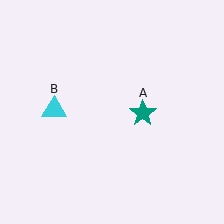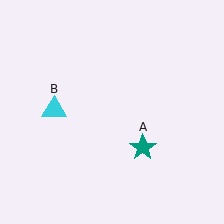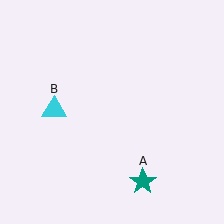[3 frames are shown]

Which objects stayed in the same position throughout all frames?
Cyan triangle (object B) remained stationary.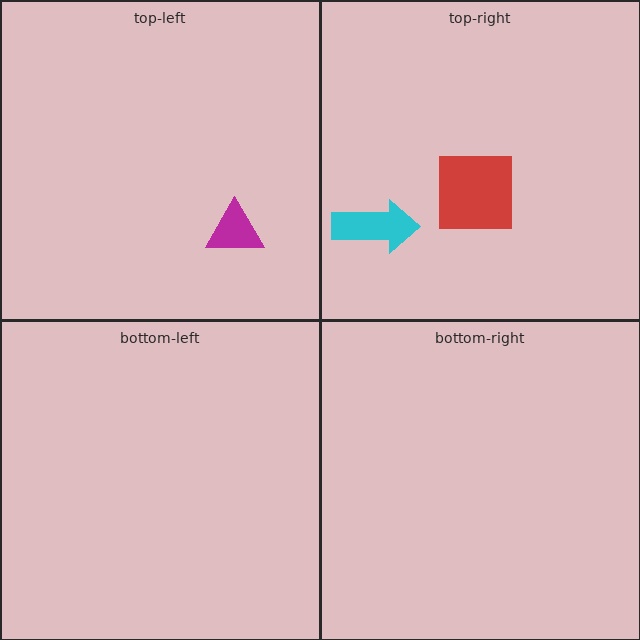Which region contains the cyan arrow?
The top-right region.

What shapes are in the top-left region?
The magenta triangle.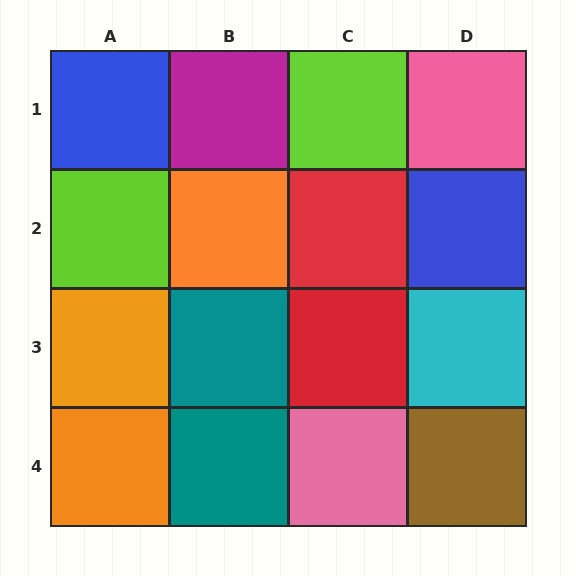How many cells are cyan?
1 cell is cyan.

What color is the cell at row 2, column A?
Lime.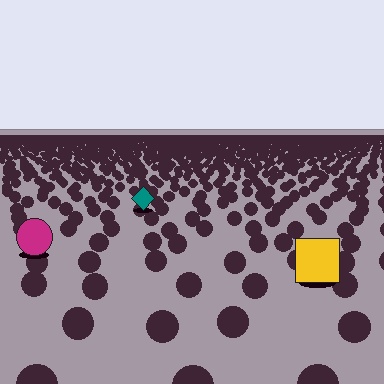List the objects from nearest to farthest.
From nearest to farthest: the yellow square, the magenta circle, the teal diamond.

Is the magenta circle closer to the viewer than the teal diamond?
Yes. The magenta circle is closer — you can tell from the texture gradient: the ground texture is coarser near it.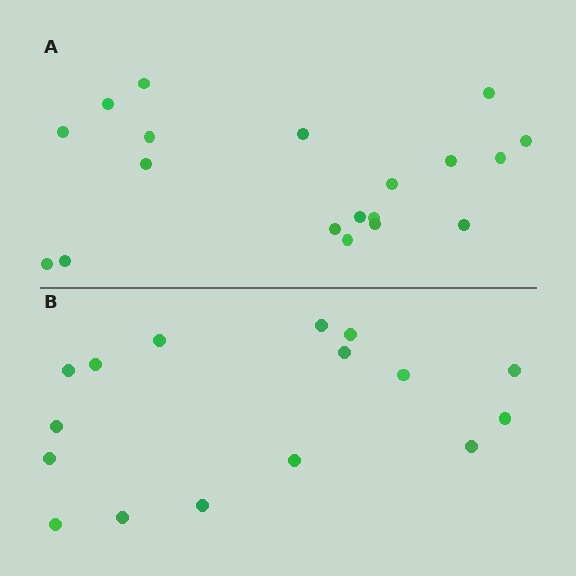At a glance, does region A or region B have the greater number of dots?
Region A (the top region) has more dots.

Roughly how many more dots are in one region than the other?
Region A has just a few more — roughly 2 or 3 more dots than region B.